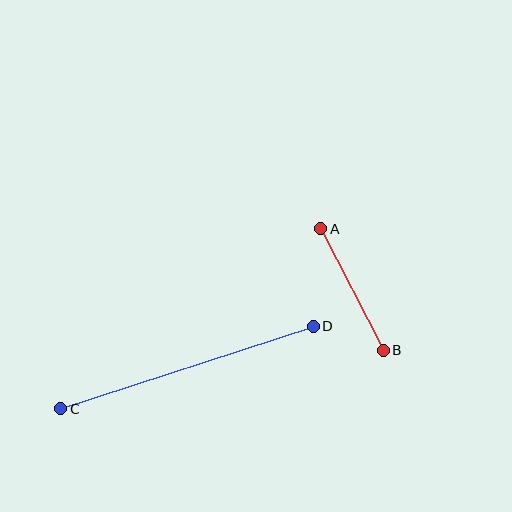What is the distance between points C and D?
The distance is approximately 265 pixels.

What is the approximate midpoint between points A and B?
The midpoint is at approximately (352, 289) pixels.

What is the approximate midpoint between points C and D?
The midpoint is at approximately (187, 367) pixels.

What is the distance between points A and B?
The distance is approximately 137 pixels.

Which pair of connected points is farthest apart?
Points C and D are farthest apart.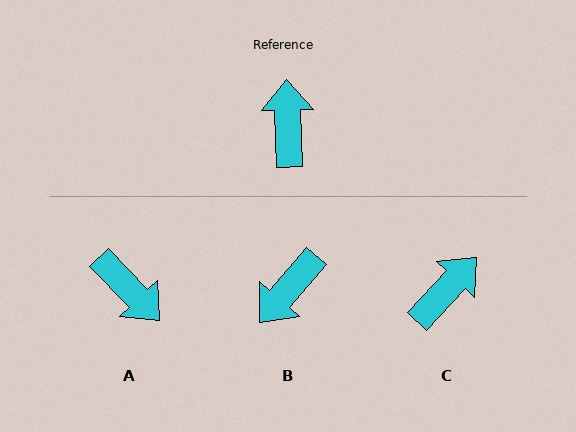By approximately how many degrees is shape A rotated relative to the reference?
Approximately 138 degrees clockwise.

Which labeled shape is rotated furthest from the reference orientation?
A, about 138 degrees away.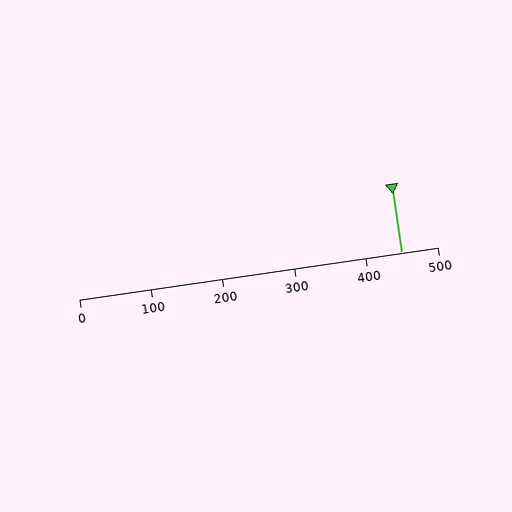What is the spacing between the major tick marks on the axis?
The major ticks are spaced 100 apart.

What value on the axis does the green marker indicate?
The marker indicates approximately 450.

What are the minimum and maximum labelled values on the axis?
The axis runs from 0 to 500.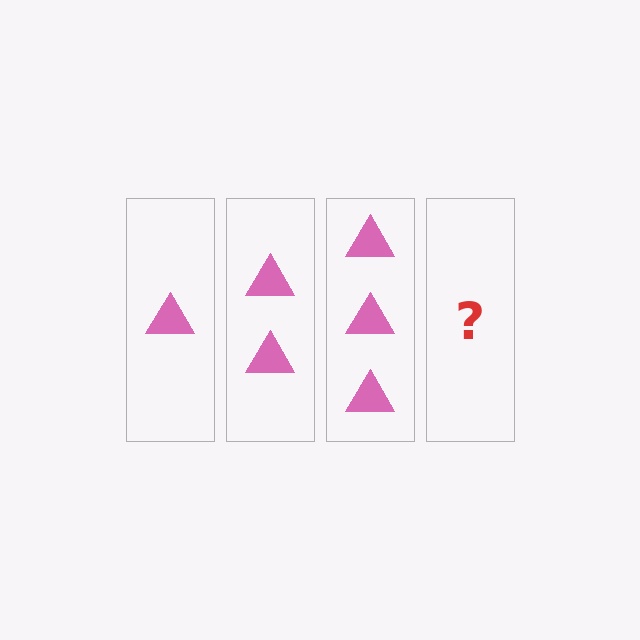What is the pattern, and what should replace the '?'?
The pattern is that each step adds one more triangle. The '?' should be 4 triangles.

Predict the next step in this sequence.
The next step is 4 triangles.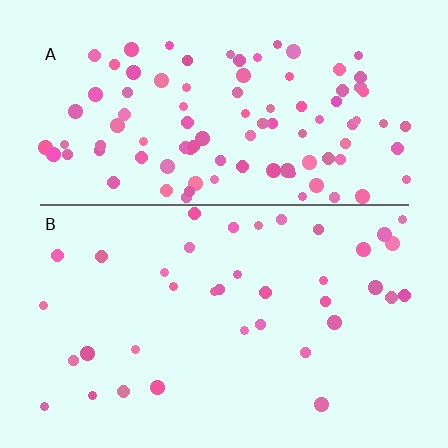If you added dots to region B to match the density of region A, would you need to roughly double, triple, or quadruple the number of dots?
Approximately triple.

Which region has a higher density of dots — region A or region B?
A (the top).